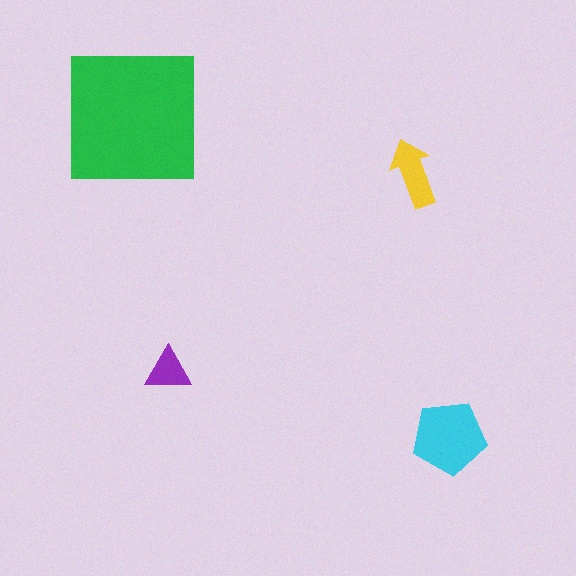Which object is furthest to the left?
The green square is leftmost.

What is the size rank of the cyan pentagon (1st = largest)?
2nd.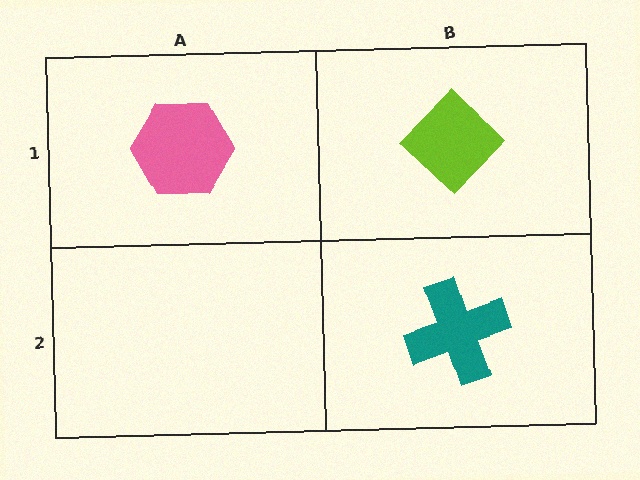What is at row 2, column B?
A teal cross.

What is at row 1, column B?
A lime diamond.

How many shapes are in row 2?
1 shape.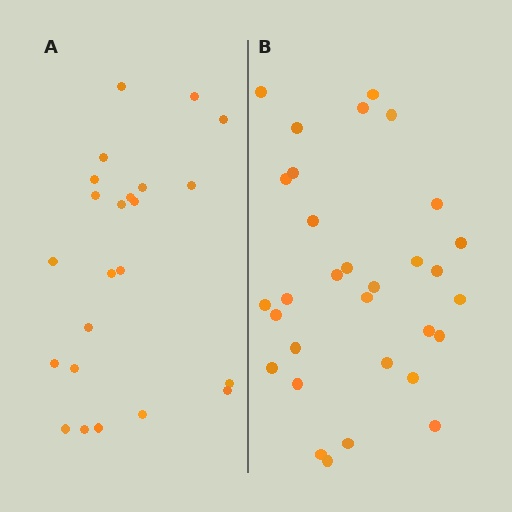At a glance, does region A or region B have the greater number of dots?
Region B (the right region) has more dots.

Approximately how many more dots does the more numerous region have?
Region B has roughly 8 or so more dots than region A.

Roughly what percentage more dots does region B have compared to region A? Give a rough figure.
About 35% more.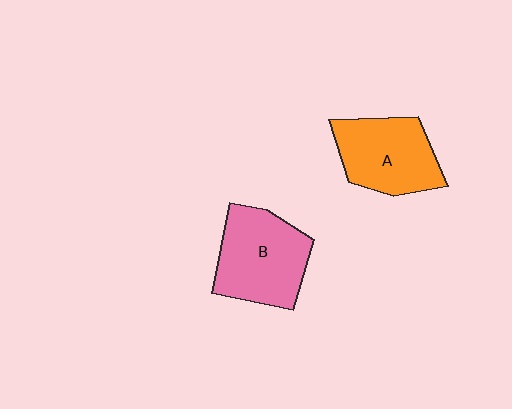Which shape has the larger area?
Shape B (pink).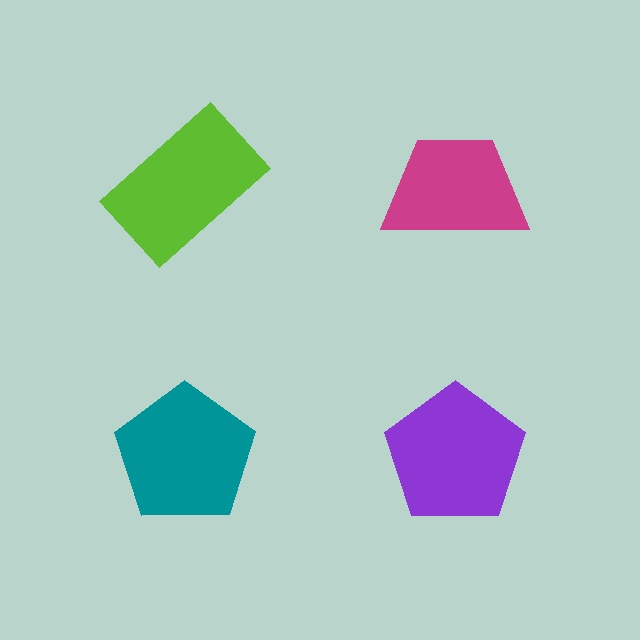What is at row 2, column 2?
A purple pentagon.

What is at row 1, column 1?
A lime rectangle.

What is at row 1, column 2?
A magenta trapezoid.